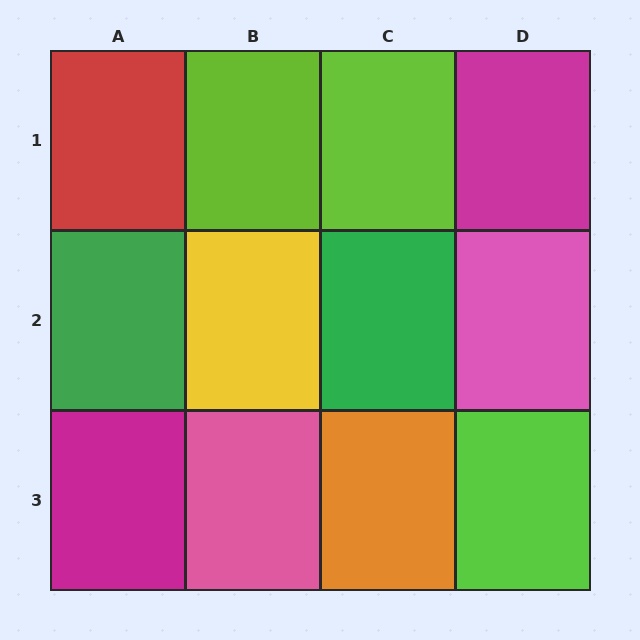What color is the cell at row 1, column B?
Lime.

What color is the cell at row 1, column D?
Magenta.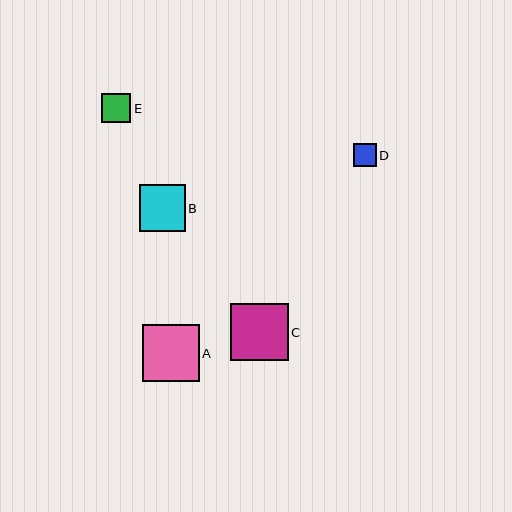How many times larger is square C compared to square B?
Square C is approximately 1.3 times the size of square B.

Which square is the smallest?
Square D is the smallest with a size of approximately 23 pixels.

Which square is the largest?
Square C is the largest with a size of approximately 58 pixels.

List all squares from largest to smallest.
From largest to smallest: C, A, B, E, D.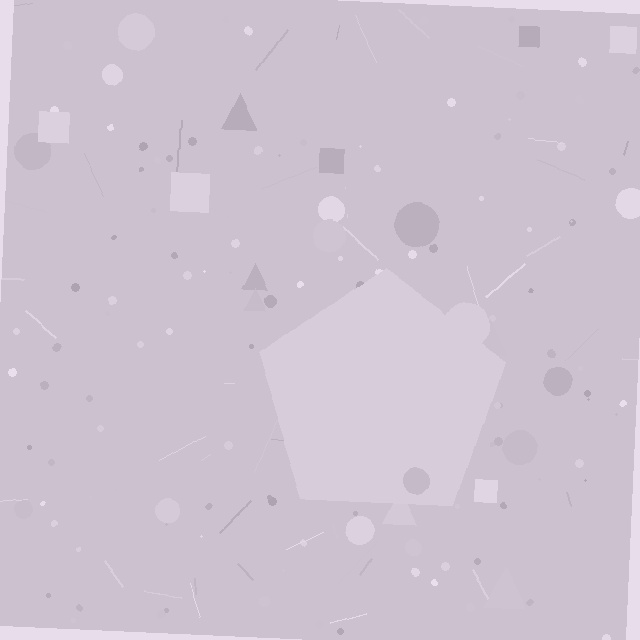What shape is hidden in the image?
A pentagon is hidden in the image.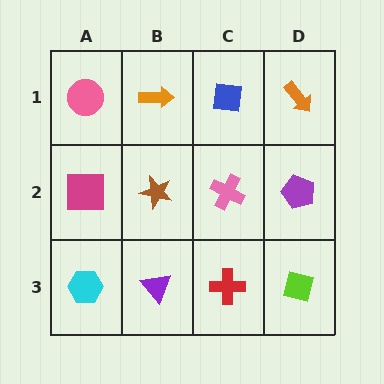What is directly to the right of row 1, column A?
An orange arrow.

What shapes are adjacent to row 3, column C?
A pink cross (row 2, column C), a purple triangle (row 3, column B), a lime square (row 3, column D).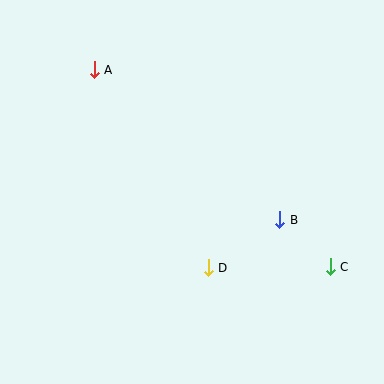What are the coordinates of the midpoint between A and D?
The midpoint between A and D is at (151, 169).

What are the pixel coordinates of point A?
Point A is at (94, 70).